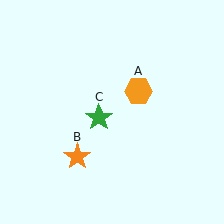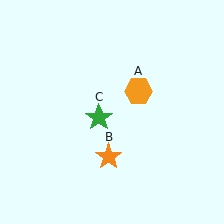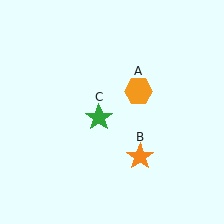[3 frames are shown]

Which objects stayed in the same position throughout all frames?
Orange hexagon (object A) and green star (object C) remained stationary.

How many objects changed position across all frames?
1 object changed position: orange star (object B).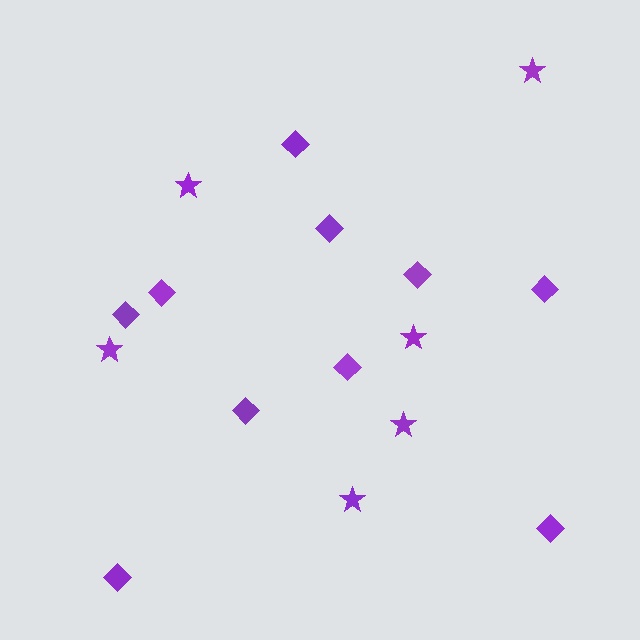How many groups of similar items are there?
There are 2 groups: one group of diamonds (10) and one group of stars (6).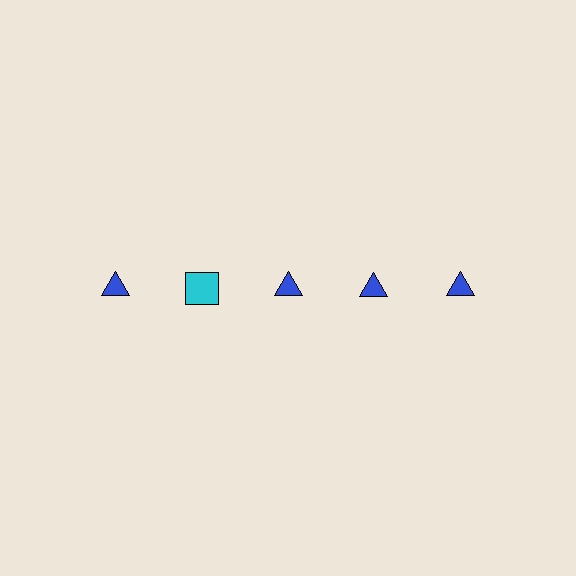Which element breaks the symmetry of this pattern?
The cyan square in the top row, second from left column breaks the symmetry. All other shapes are blue triangles.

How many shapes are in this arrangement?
There are 5 shapes arranged in a grid pattern.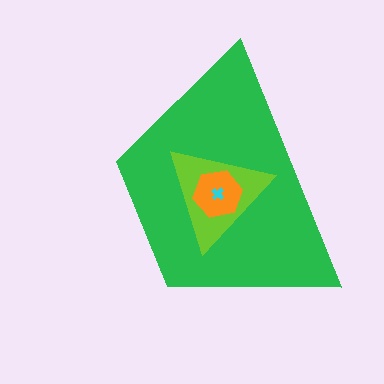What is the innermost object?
The cyan cross.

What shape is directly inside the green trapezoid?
The lime triangle.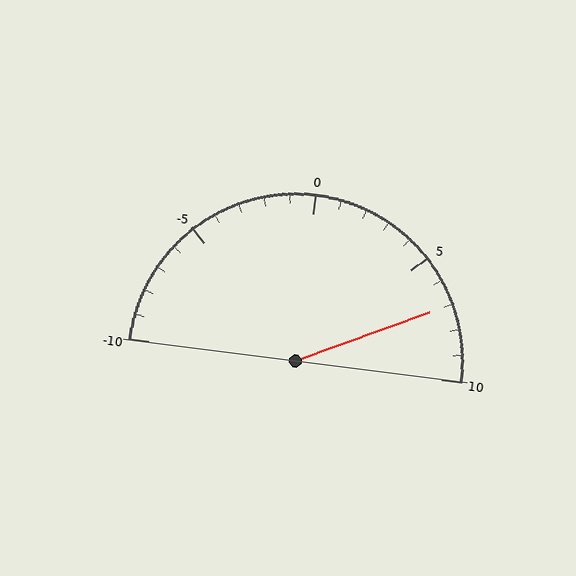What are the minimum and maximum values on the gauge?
The gauge ranges from -10 to 10.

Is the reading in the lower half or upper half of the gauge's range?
The reading is in the upper half of the range (-10 to 10).